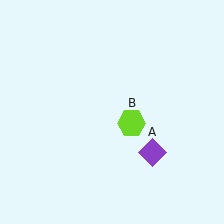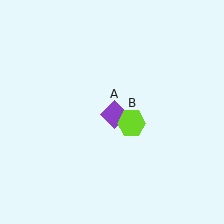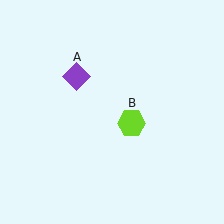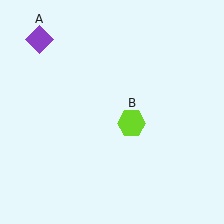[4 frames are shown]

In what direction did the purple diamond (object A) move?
The purple diamond (object A) moved up and to the left.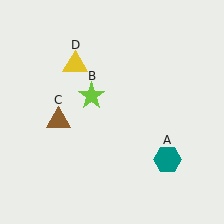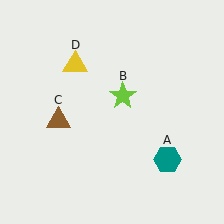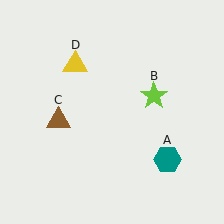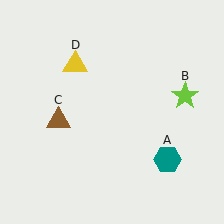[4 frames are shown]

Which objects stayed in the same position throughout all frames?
Teal hexagon (object A) and brown triangle (object C) and yellow triangle (object D) remained stationary.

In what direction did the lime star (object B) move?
The lime star (object B) moved right.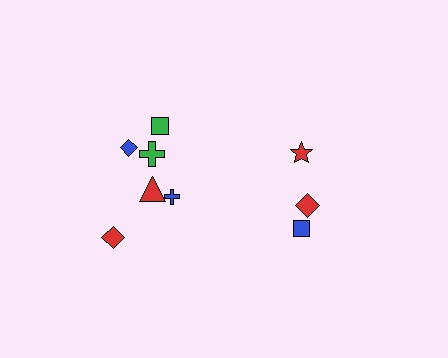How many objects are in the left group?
There are 6 objects.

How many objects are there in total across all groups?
There are 9 objects.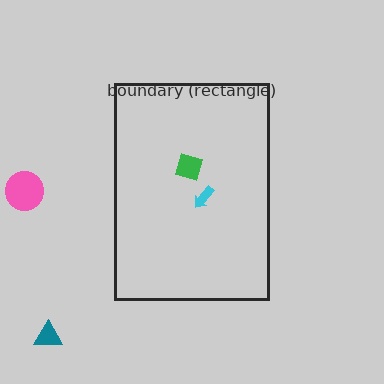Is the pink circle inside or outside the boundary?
Outside.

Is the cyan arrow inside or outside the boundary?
Inside.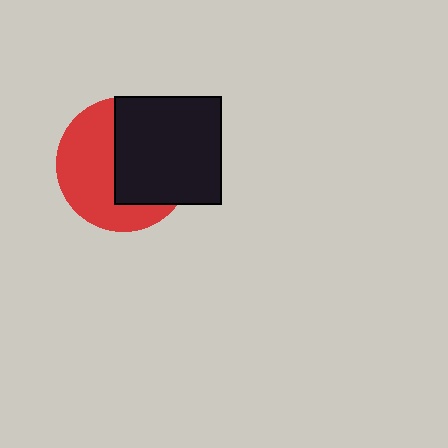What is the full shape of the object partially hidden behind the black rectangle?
The partially hidden object is a red circle.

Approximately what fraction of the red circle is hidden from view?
Roughly 51% of the red circle is hidden behind the black rectangle.